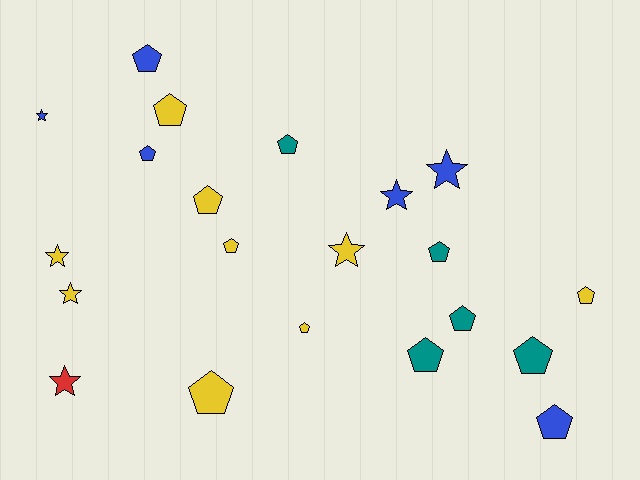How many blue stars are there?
There are 3 blue stars.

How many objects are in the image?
There are 21 objects.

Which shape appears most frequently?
Pentagon, with 14 objects.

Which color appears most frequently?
Yellow, with 9 objects.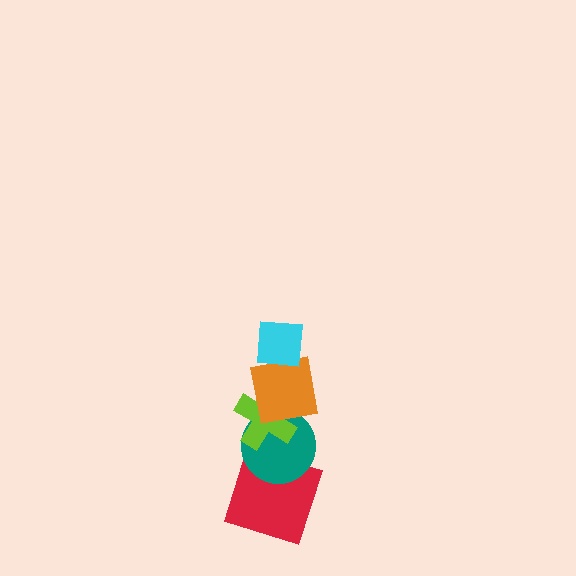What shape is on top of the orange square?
The cyan square is on top of the orange square.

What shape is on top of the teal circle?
The lime cross is on top of the teal circle.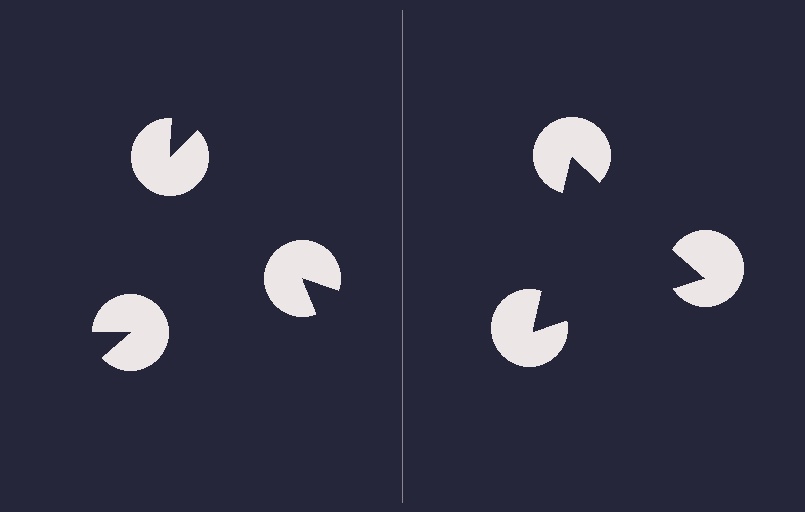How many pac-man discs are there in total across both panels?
6 — 3 on each side.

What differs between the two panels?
The pac-man discs are positioned identically on both sides; only the wedge orientations differ. On the right they align to a triangle; on the left they are misaligned.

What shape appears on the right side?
An illusory triangle.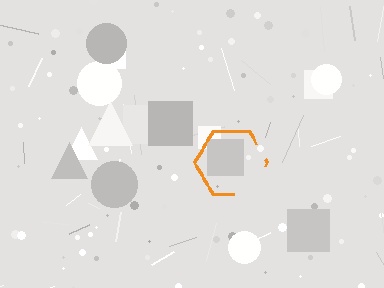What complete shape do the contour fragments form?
The contour fragments form a hexagon.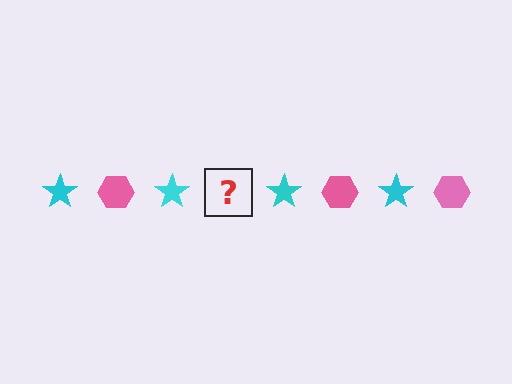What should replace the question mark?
The question mark should be replaced with a pink hexagon.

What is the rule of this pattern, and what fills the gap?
The rule is that the pattern alternates between cyan star and pink hexagon. The gap should be filled with a pink hexagon.